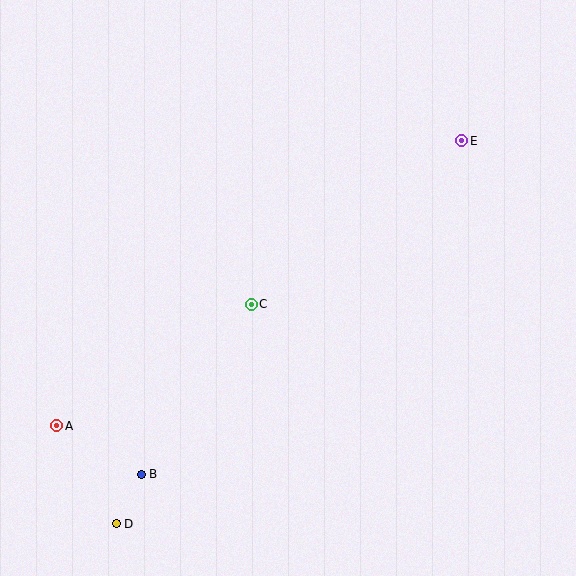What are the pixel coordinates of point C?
Point C is at (252, 304).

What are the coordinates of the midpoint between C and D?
The midpoint between C and D is at (184, 414).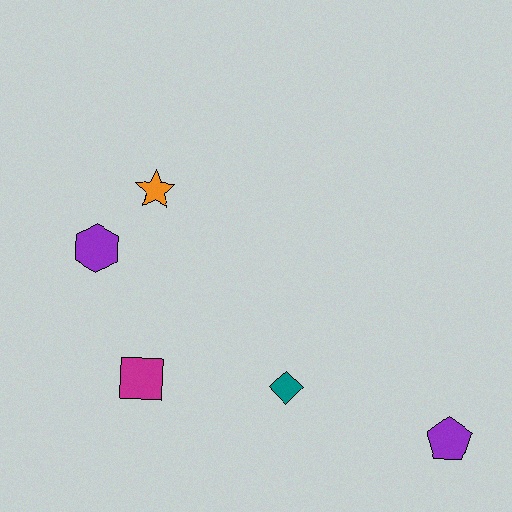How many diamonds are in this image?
There is 1 diamond.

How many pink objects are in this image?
There are no pink objects.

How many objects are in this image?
There are 5 objects.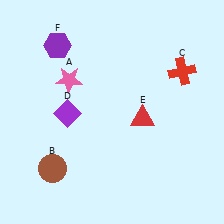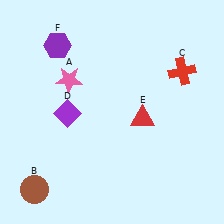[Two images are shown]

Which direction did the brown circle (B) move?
The brown circle (B) moved down.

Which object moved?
The brown circle (B) moved down.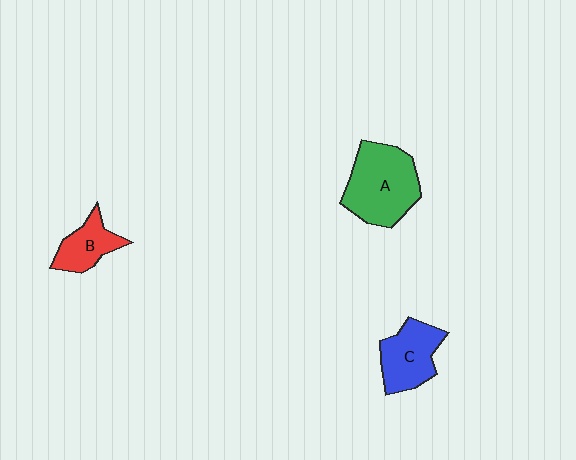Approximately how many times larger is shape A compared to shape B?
Approximately 2.0 times.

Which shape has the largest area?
Shape A (green).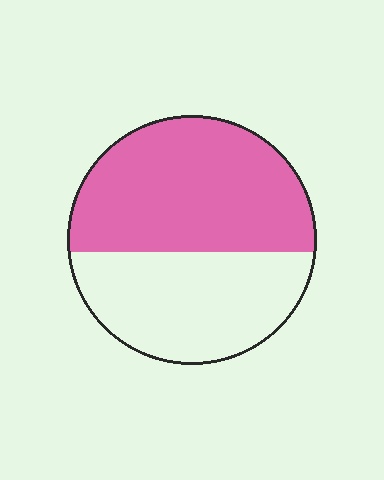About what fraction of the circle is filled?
About three fifths (3/5).